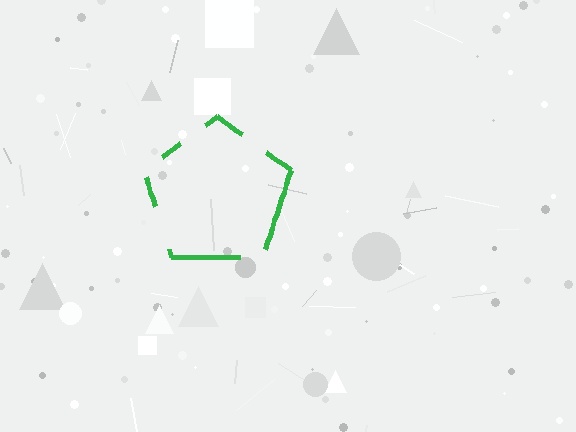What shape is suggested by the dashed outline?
The dashed outline suggests a pentagon.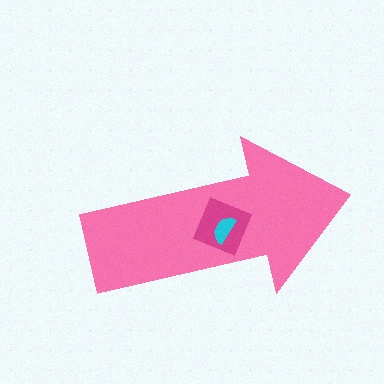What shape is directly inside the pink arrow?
The magenta diamond.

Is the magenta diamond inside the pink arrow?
Yes.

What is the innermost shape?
The cyan semicircle.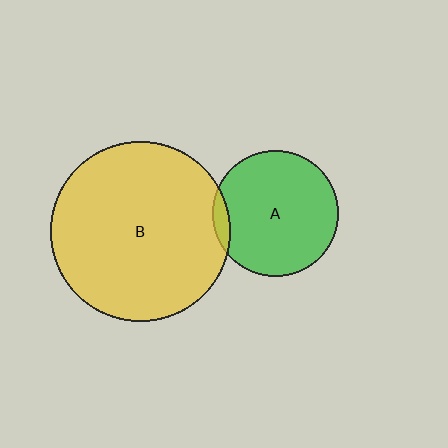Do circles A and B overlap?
Yes.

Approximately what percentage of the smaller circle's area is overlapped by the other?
Approximately 5%.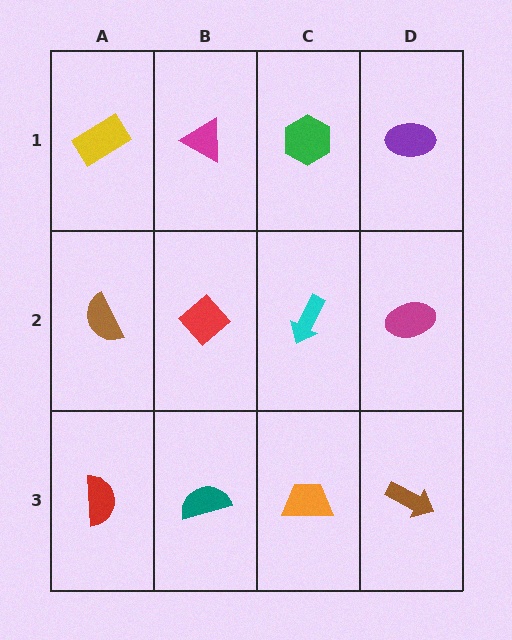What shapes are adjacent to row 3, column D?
A magenta ellipse (row 2, column D), an orange trapezoid (row 3, column C).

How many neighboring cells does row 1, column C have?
3.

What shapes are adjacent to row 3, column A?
A brown semicircle (row 2, column A), a teal semicircle (row 3, column B).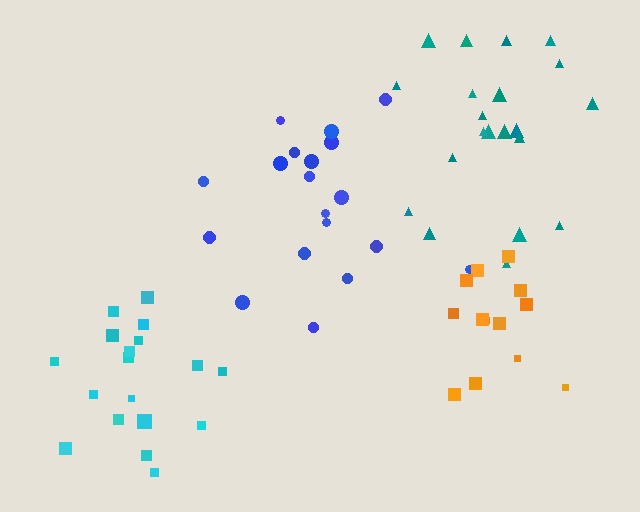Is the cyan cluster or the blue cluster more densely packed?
Cyan.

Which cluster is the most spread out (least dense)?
Blue.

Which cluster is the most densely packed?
Orange.